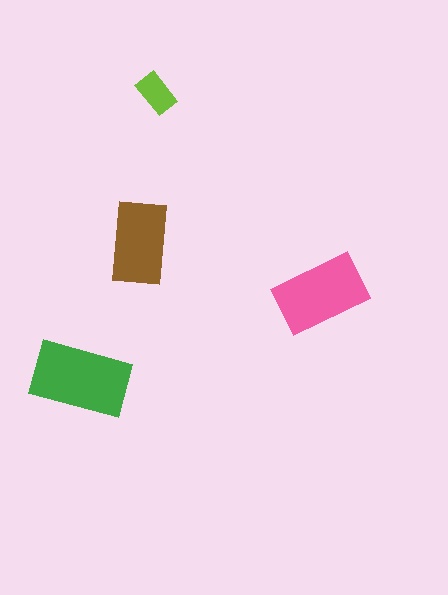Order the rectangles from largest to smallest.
the green one, the pink one, the brown one, the lime one.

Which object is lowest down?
The green rectangle is bottommost.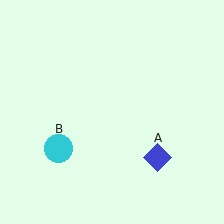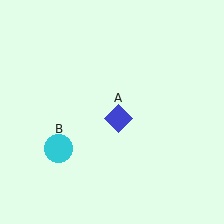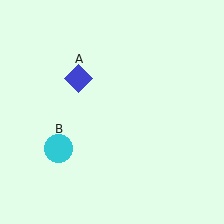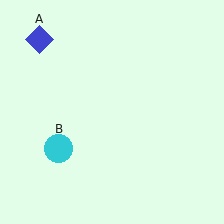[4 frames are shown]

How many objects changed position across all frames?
1 object changed position: blue diamond (object A).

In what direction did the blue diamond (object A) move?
The blue diamond (object A) moved up and to the left.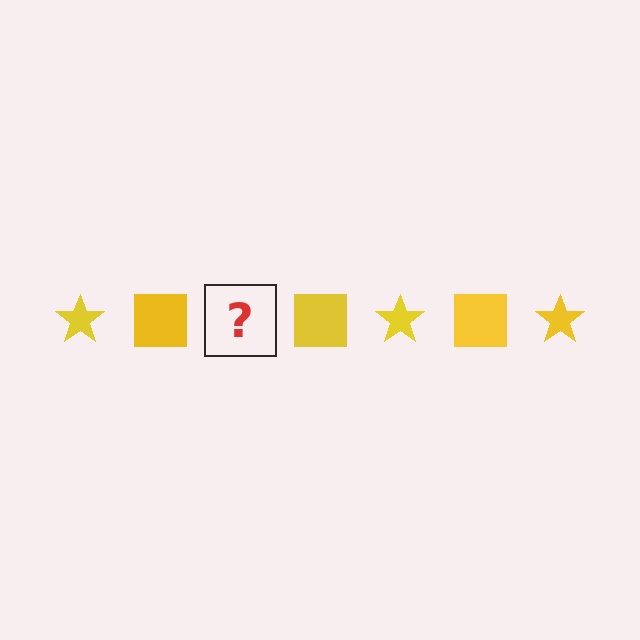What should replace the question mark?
The question mark should be replaced with a yellow star.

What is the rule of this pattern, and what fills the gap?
The rule is that the pattern cycles through star, square shapes in yellow. The gap should be filled with a yellow star.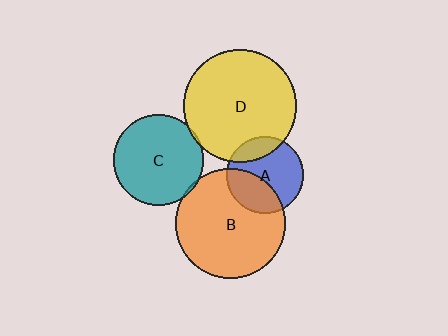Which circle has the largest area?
Circle D (yellow).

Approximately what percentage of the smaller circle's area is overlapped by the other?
Approximately 35%.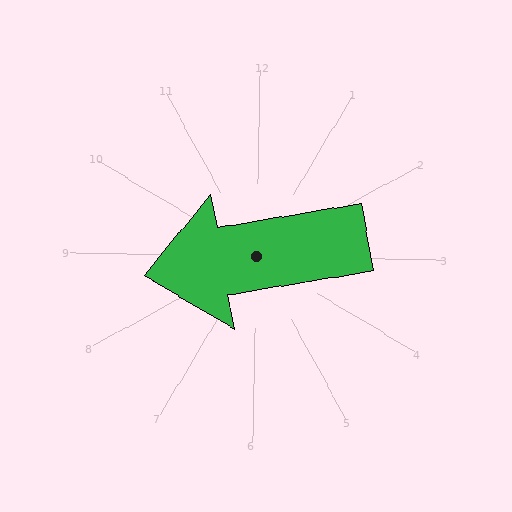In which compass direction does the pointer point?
West.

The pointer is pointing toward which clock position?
Roughly 9 o'clock.